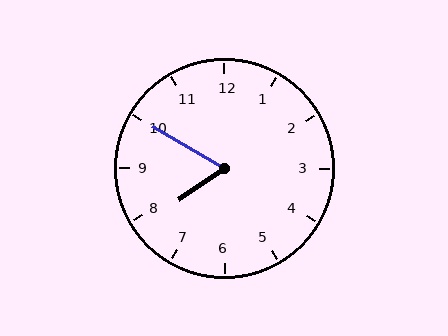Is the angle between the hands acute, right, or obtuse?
It is acute.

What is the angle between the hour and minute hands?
Approximately 65 degrees.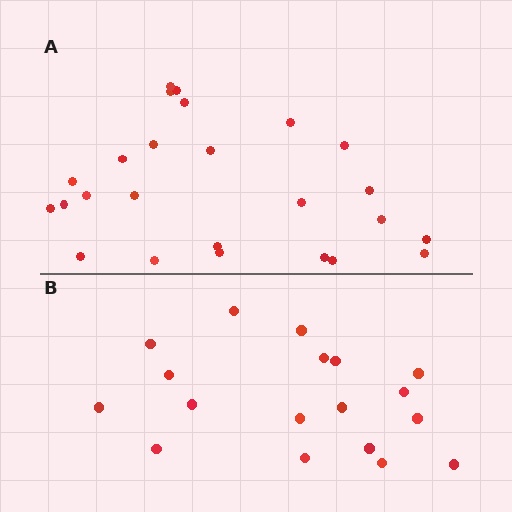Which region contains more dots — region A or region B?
Region A (the top region) has more dots.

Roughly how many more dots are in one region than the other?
Region A has roughly 8 or so more dots than region B.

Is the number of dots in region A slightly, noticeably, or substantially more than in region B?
Region A has noticeably more, but not dramatically so. The ratio is roughly 1.4 to 1.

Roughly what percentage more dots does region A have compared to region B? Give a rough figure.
About 40% more.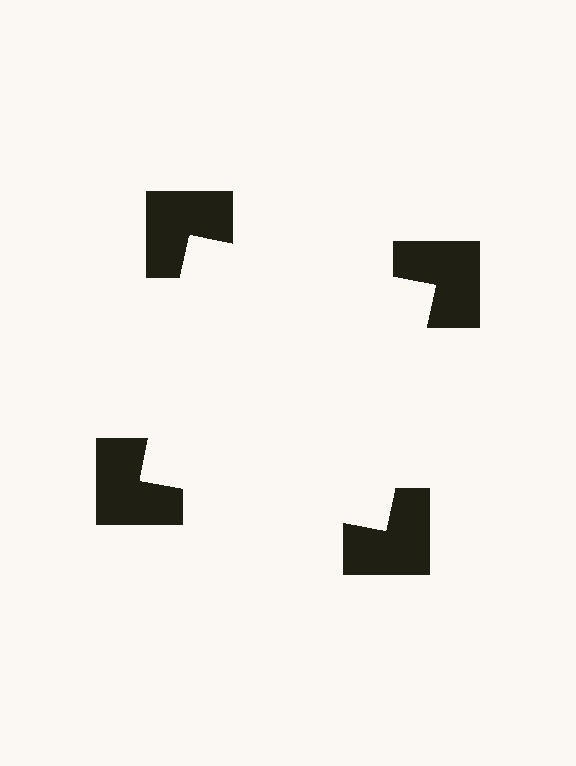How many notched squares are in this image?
There are 4 — one at each vertex of the illusory square.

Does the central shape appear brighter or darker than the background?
It typically appears slightly brighter than the background, even though no actual brightness change is drawn.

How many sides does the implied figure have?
4 sides.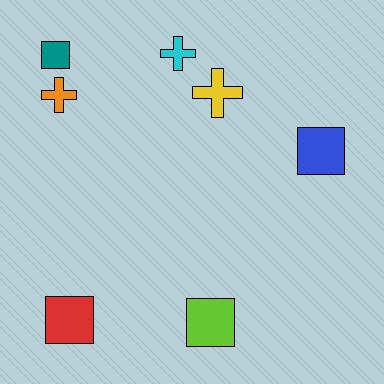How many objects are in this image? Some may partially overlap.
There are 7 objects.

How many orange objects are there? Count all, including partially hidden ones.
There is 1 orange object.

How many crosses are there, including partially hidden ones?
There are 3 crosses.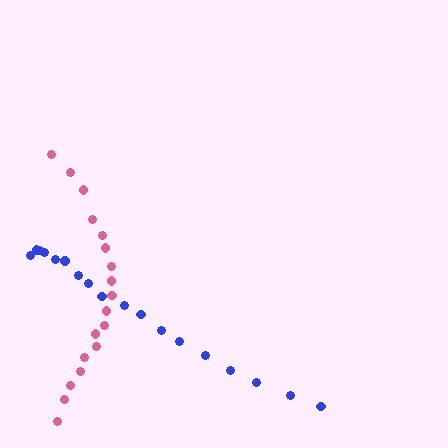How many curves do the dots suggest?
There are 2 distinct paths.